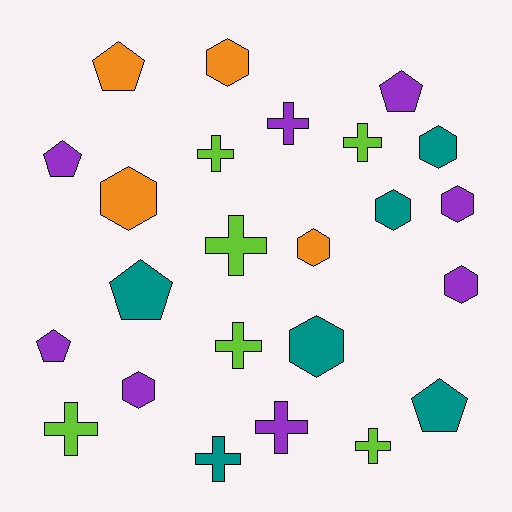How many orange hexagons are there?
There are 3 orange hexagons.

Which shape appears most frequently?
Cross, with 9 objects.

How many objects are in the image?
There are 24 objects.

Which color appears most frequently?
Purple, with 8 objects.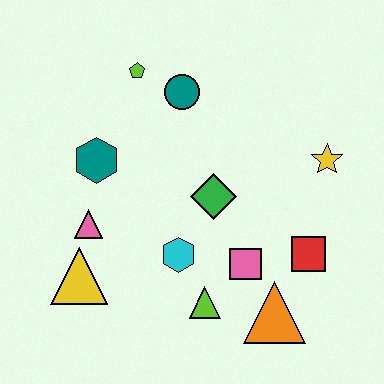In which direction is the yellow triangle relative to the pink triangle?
The yellow triangle is below the pink triangle.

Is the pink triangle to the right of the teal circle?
No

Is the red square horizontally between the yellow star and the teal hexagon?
Yes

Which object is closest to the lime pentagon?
The teal circle is closest to the lime pentagon.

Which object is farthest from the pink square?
The lime pentagon is farthest from the pink square.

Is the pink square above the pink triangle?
No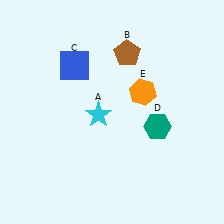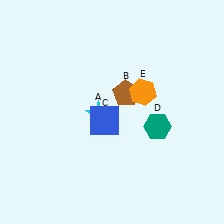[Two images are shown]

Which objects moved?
The objects that moved are: the brown pentagon (B), the blue square (C).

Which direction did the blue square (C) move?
The blue square (C) moved down.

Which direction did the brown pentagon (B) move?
The brown pentagon (B) moved down.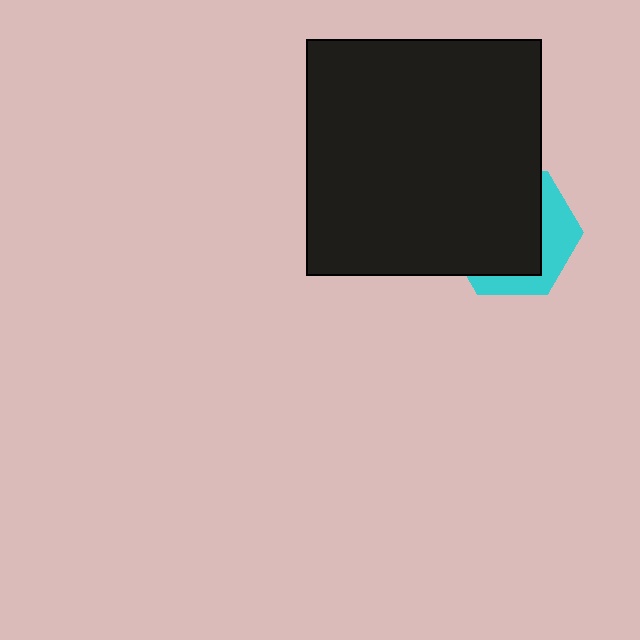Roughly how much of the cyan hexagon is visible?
A small part of it is visible (roughly 33%).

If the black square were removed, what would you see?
You would see the complete cyan hexagon.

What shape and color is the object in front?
The object in front is a black square.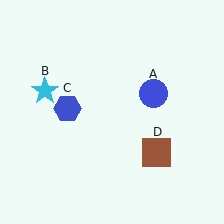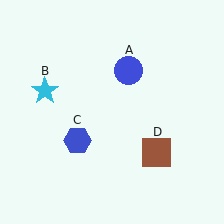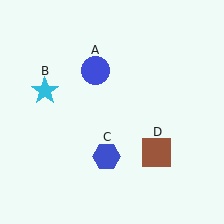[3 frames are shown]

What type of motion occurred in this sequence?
The blue circle (object A), blue hexagon (object C) rotated counterclockwise around the center of the scene.